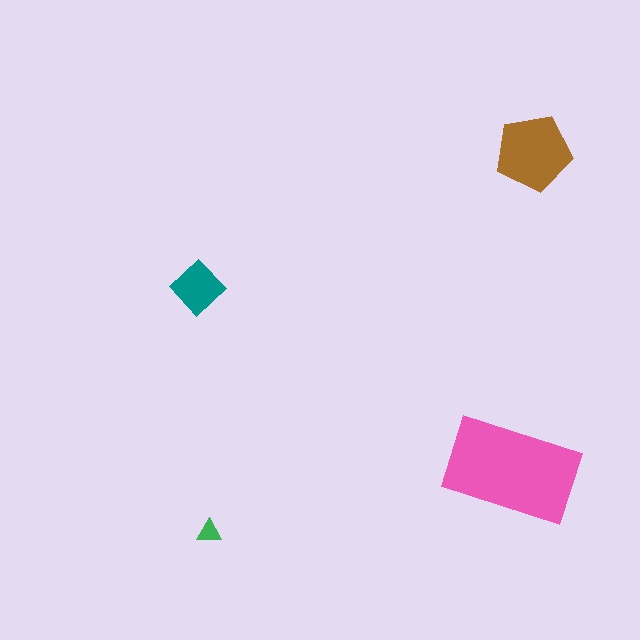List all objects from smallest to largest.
The green triangle, the teal diamond, the brown pentagon, the pink rectangle.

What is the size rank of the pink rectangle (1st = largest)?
1st.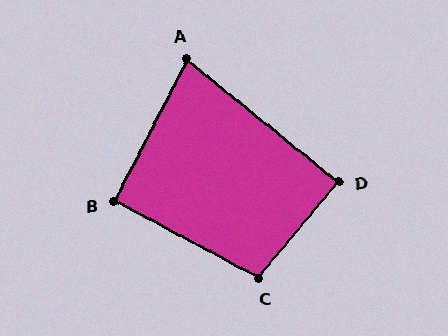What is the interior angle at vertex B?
Approximately 91 degrees (approximately right).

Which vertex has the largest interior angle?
C, at approximately 102 degrees.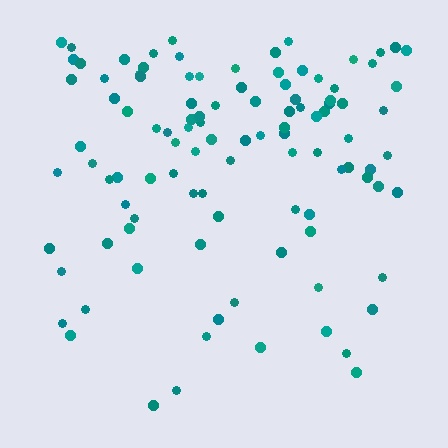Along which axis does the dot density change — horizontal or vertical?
Vertical.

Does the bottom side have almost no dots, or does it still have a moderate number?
Still a moderate number, just noticeably fewer than the top.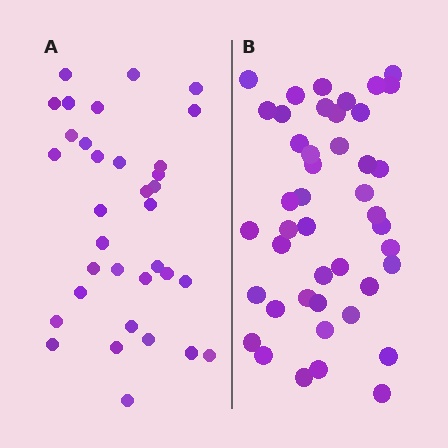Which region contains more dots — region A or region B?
Region B (the right region) has more dots.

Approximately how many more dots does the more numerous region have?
Region B has roughly 10 or so more dots than region A.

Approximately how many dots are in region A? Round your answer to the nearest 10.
About 30 dots. (The exact count is 34, which rounds to 30.)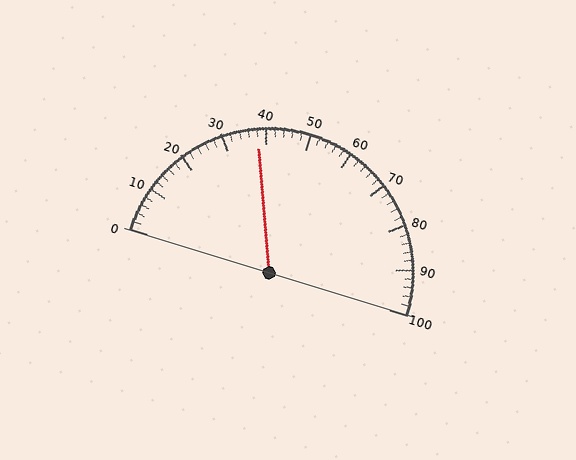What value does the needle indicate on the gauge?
The needle indicates approximately 38.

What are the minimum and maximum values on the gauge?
The gauge ranges from 0 to 100.